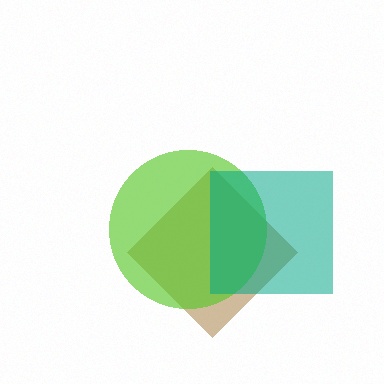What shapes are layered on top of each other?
The layered shapes are: a brown diamond, a lime circle, a teal square.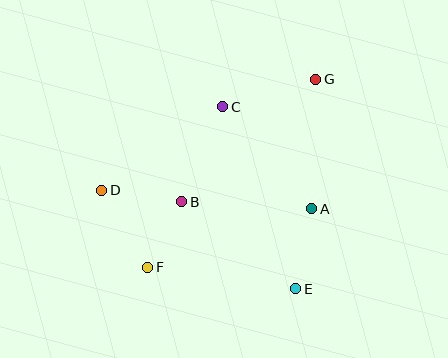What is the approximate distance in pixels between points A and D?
The distance between A and D is approximately 211 pixels.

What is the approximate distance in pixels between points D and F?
The distance between D and F is approximately 90 pixels.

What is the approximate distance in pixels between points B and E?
The distance between B and E is approximately 143 pixels.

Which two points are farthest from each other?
Points F and G are farthest from each other.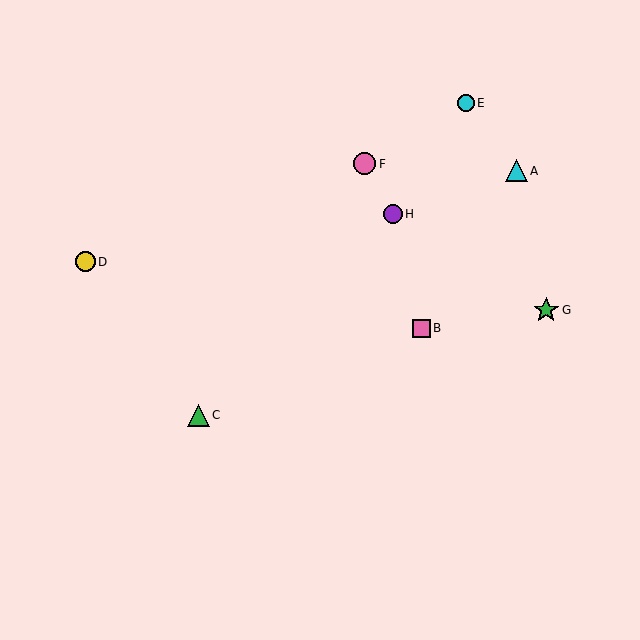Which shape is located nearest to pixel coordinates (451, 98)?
The cyan circle (labeled E) at (466, 103) is nearest to that location.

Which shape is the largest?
The green star (labeled G) is the largest.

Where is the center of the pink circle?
The center of the pink circle is at (365, 164).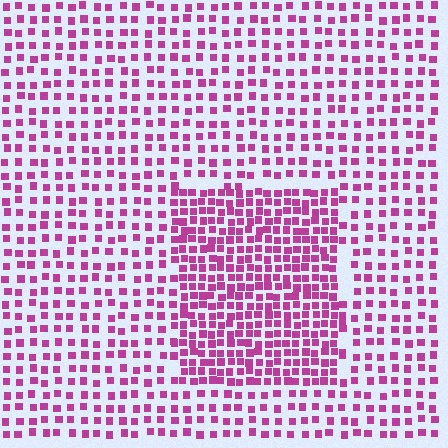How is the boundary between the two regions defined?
The boundary is defined by a change in element density (approximately 1.9x ratio). All elements are the same color, size, and shape.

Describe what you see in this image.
The image contains small magenta elements arranged at two different densities. A rectangle-shaped region is visible where the elements are more densely packed than the surrounding area.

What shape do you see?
I see a rectangle.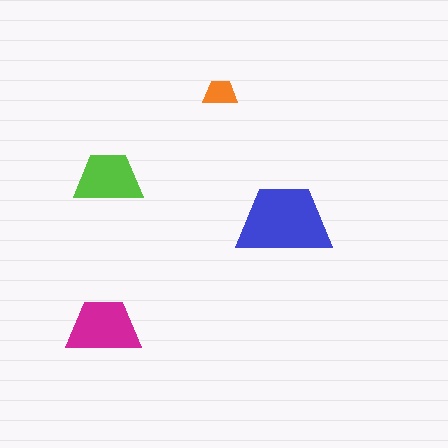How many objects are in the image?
There are 4 objects in the image.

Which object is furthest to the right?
The blue trapezoid is rightmost.